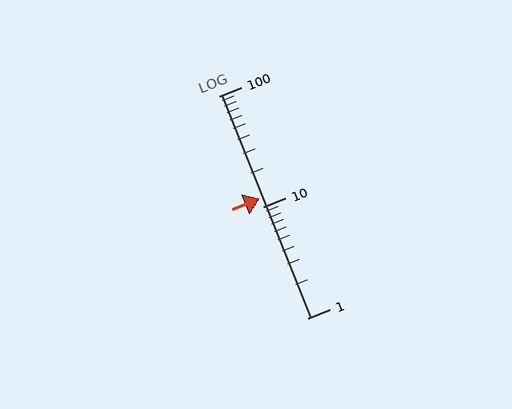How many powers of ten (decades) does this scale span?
The scale spans 2 decades, from 1 to 100.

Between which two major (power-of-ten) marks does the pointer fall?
The pointer is between 10 and 100.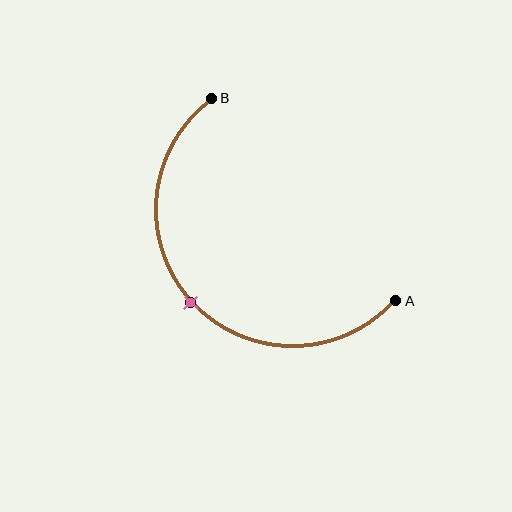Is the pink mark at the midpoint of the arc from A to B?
Yes. The pink mark lies on the arc at equal arc-length from both A and B — it is the arc midpoint.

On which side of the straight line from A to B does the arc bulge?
The arc bulges below and to the left of the straight line connecting A and B.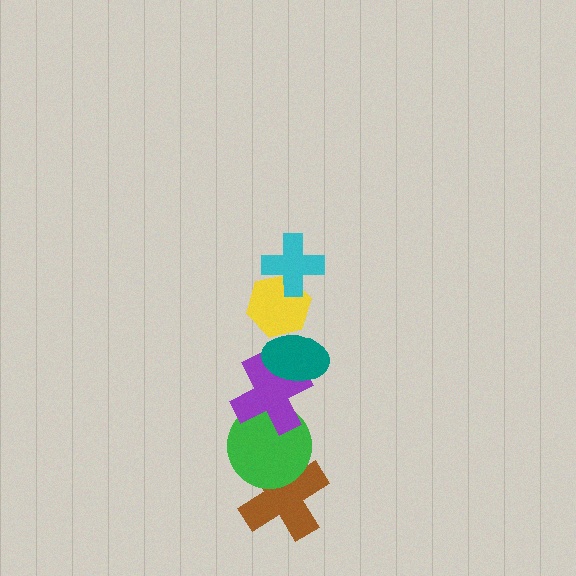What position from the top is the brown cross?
The brown cross is 6th from the top.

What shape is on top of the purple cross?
The teal ellipse is on top of the purple cross.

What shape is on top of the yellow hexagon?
The cyan cross is on top of the yellow hexagon.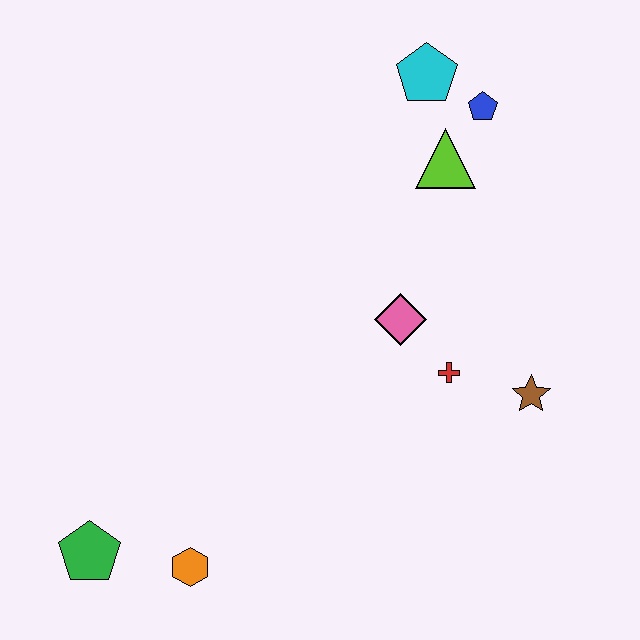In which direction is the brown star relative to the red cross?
The brown star is to the right of the red cross.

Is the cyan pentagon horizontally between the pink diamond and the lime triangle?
Yes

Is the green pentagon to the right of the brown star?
No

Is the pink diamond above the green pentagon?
Yes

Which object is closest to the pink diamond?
The red cross is closest to the pink diamond.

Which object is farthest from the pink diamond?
The green pentagon is farthest from the pink diamond.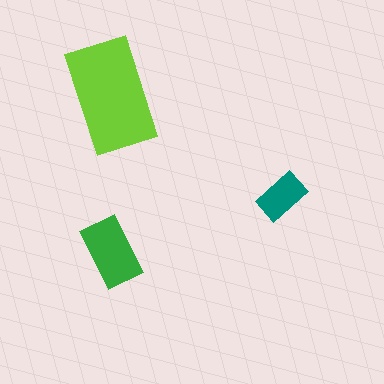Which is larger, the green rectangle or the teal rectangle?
The green one.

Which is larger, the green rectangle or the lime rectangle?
The lime one.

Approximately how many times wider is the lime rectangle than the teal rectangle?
About 2.5 times wider.